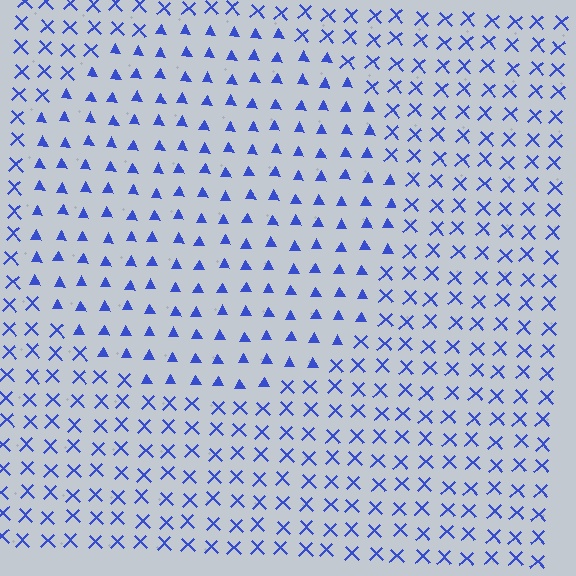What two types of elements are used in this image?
The image uses triangles inside the circle region and X marks outside it.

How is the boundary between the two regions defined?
The boundary is defined by a change in element shape: triangles inside vs. X marks outside. All elements share the same color and spacing.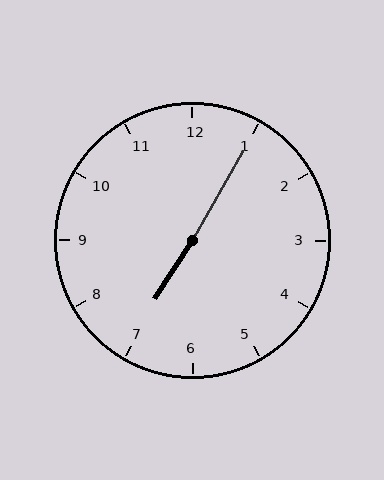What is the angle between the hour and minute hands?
Approximately 178 degrees.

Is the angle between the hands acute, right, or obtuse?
It is obtuse.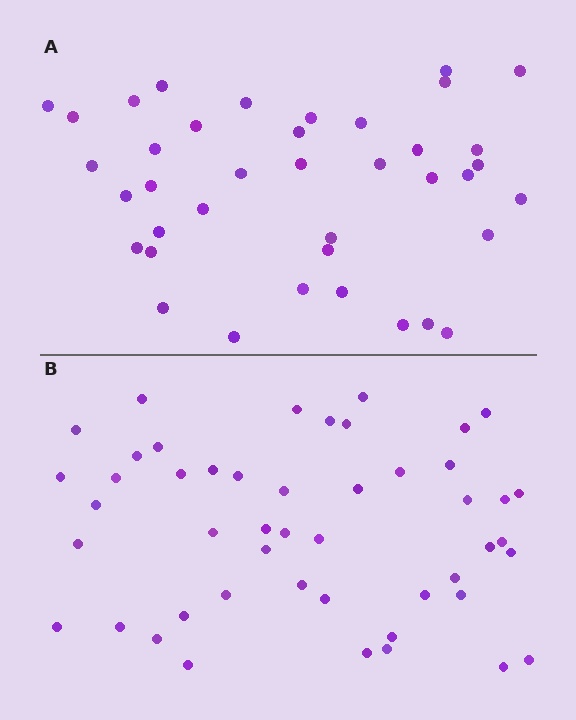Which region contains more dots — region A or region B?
Region B (the bottom region) has more dots.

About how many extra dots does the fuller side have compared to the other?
Region B has roughly 8 or so more dots than region A.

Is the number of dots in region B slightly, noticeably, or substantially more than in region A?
Region B has only slightly more — the two regions are fairly close. The ratio is roughly 1.2 to 1.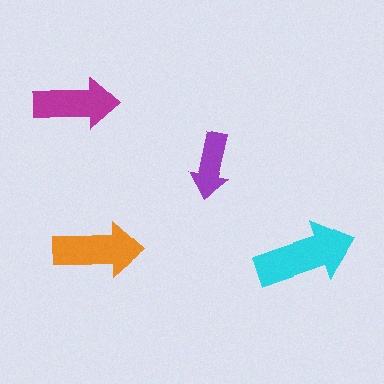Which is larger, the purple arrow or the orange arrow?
The orange one.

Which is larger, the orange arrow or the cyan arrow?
The cyan one.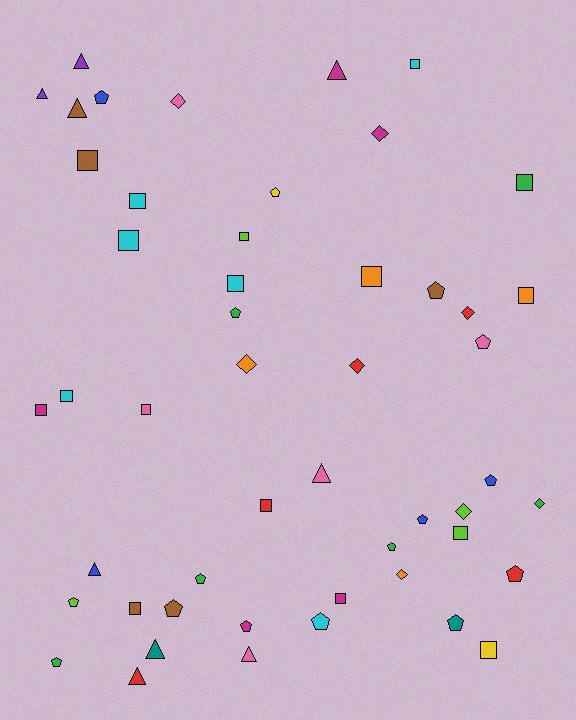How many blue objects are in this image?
There are 4 blue objects.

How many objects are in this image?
There are 50 objects.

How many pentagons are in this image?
There are 16 pentagons.